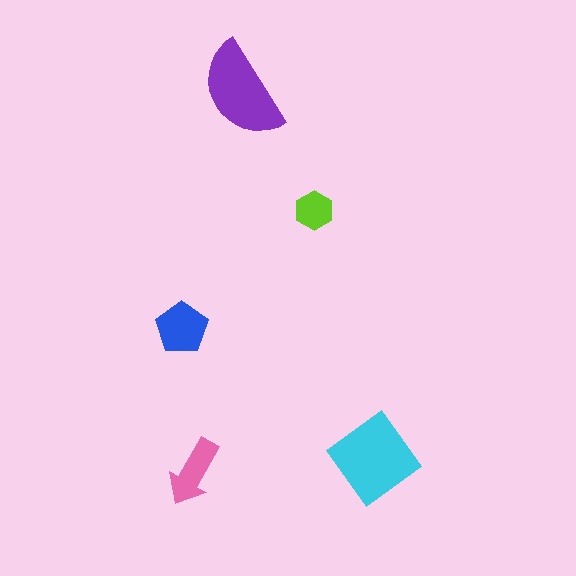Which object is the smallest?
The lime hexagon.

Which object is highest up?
The purple semicircle is topmost.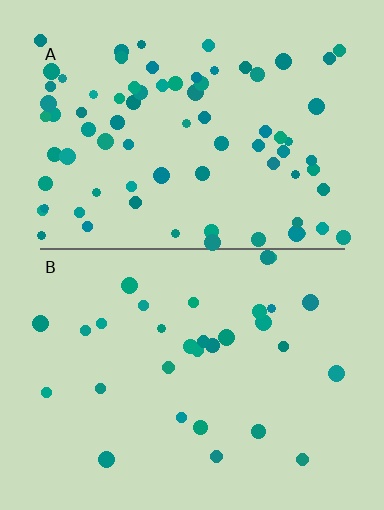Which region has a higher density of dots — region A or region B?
A (the top).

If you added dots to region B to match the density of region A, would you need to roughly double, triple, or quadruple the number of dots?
Approximately triple.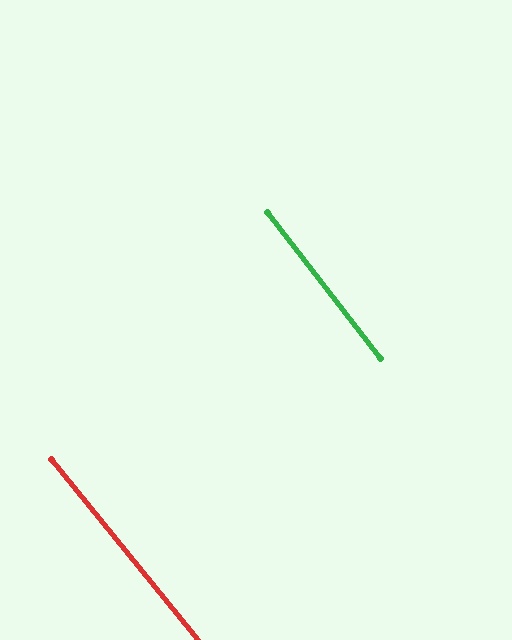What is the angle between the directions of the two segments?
Approximately 1 degree.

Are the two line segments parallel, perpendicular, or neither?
Parallel — their directions differ by only 1.4°.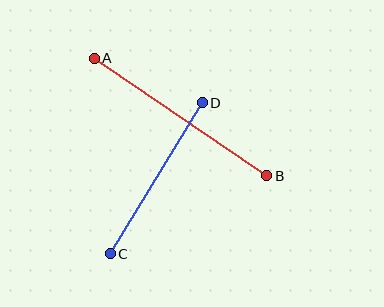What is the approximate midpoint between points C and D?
The midpoint is at approximately (156, 178) pixels.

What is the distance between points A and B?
The distance is approximately 209 pixels.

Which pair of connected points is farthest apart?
Points A and B are farthest apart.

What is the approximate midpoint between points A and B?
The midpoint is at approximately (180, 117) pixels.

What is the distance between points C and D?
The distance is approximately 177 pixels.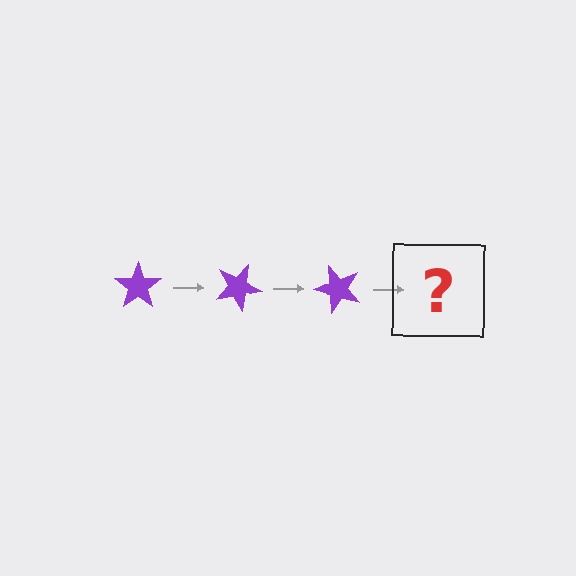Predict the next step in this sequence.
The next step is a purple star rotated 75 degrees.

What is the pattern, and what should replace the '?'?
The pattern is that the star rotates 25 degrees each step. The '?' should be a purple star rotated 75 degrees.